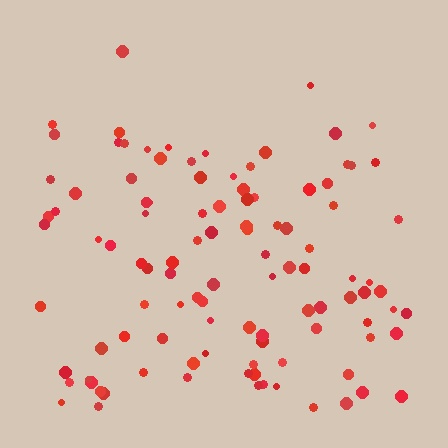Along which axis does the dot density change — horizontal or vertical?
Vertical.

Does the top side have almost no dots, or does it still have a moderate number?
Still a moderate number, just noticeably fewer than the bottom.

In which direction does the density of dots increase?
From top to bottom, with the bottom side densest.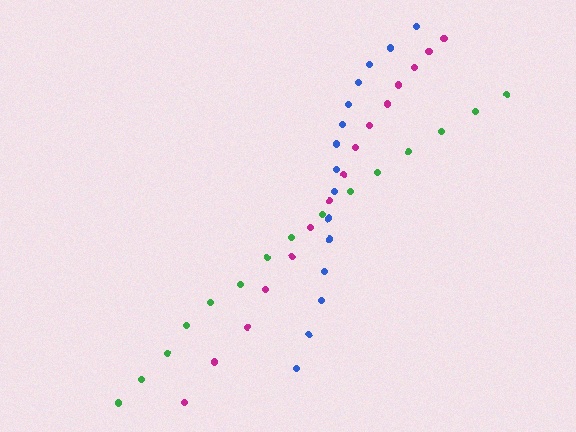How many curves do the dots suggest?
There are 3 distinct paths.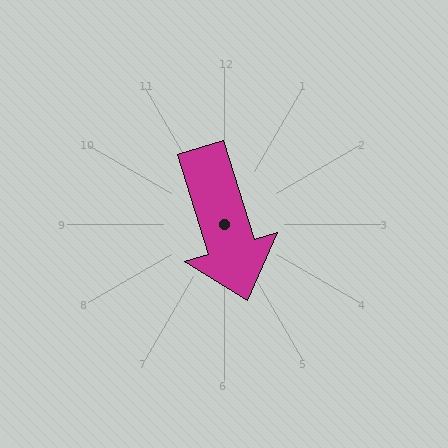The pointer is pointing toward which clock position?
Roughly 5 o'clock.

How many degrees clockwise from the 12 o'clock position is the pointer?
Approximately 163 degrees.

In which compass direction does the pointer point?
South.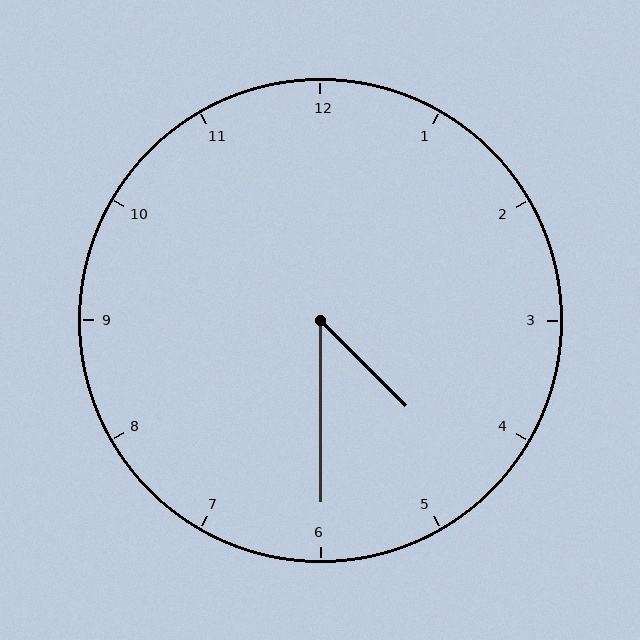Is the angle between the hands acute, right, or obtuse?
It is acute.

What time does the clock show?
4:30.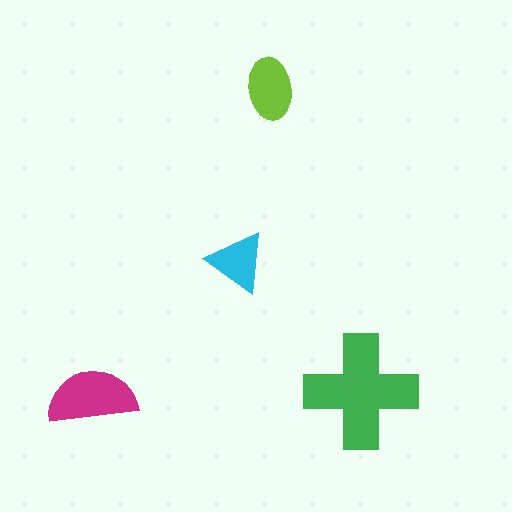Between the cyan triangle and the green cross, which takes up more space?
The green cross.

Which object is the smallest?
The cyan triangle.